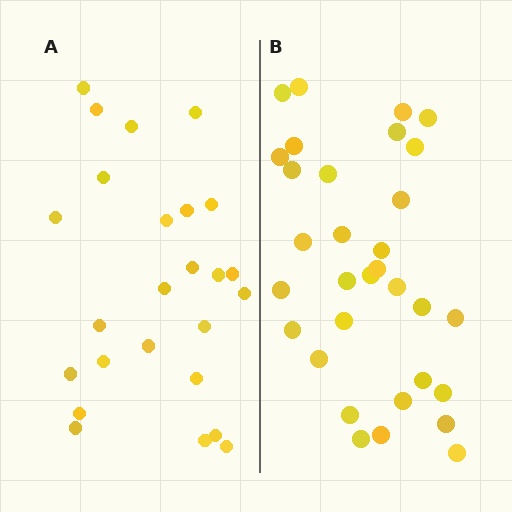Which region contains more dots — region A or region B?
Region B (the right region) has more dots.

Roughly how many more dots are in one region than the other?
Region B has roughly 8 or so more dots than region A.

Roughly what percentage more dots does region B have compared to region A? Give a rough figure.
About 30% more.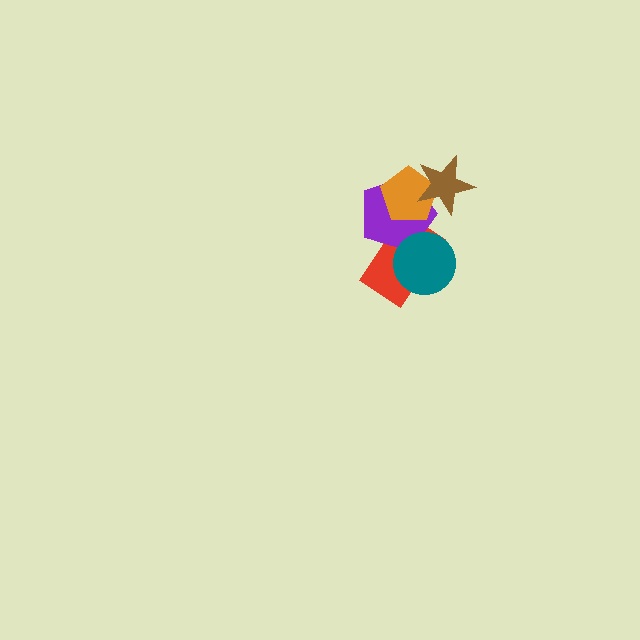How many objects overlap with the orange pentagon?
2 objects overlap with the orange pentagon.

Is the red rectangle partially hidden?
Yes, it is partially covered by another shape.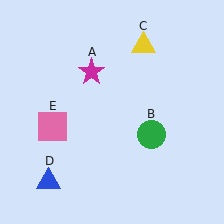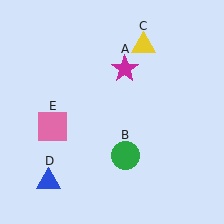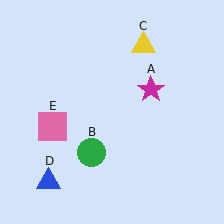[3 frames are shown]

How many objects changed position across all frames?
2 objects changed position: magenta star (object A), green circle (object B).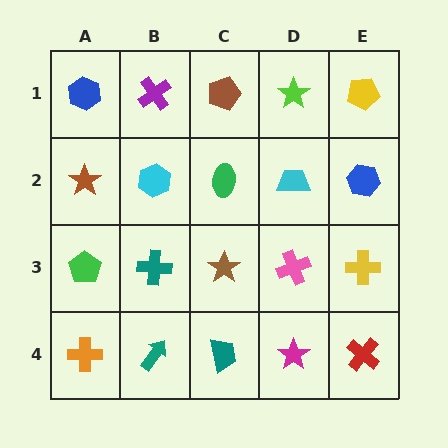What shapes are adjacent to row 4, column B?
A teal cross (row 3, column B), an orange cross (row 4, column A), a teal trapezoid (row 4, column C).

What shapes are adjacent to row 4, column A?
A green pentagon (row 3, column A), a teal arrow (row 4, column B).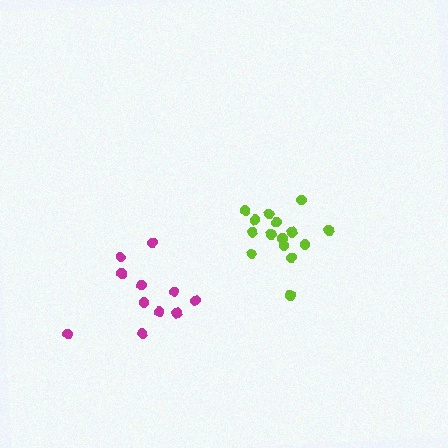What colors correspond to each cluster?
The clusters are colored: magenta, lime.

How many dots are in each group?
Group 1: 11 dots, Group 2: 15 dots (26 total).